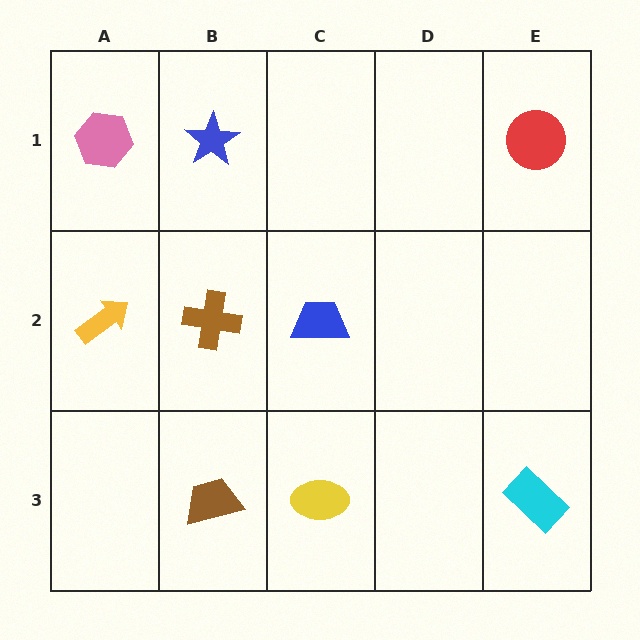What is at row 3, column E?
A cyan rectangle.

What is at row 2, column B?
A brown cross.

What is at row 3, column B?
A brown trapezoid.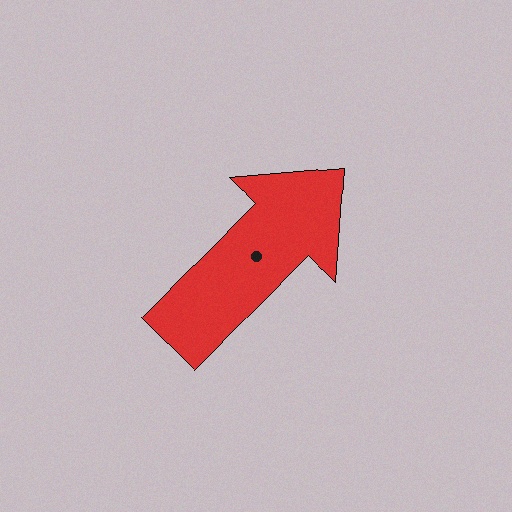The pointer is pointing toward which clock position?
Roughly 1 o'clock.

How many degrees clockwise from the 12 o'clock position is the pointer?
Approximately 44 degrees.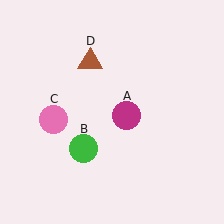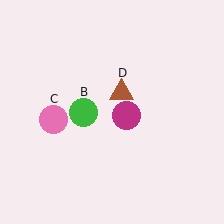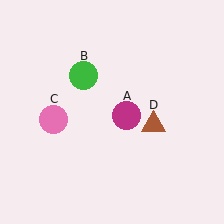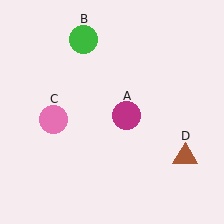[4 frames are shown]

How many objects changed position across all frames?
2 objects changed position: green circle (object B), brown triangle (object D).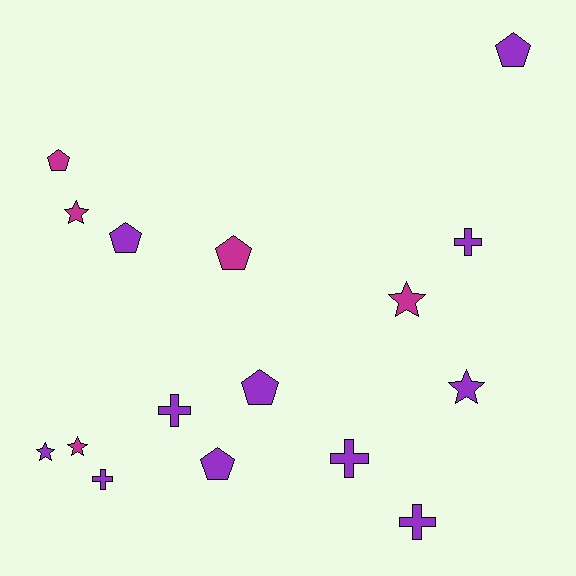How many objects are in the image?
There are 16 objects.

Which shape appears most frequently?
Pentagon, with 6 objects.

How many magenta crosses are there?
There are no magenta crosses.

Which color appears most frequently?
Purple, with 11 objects.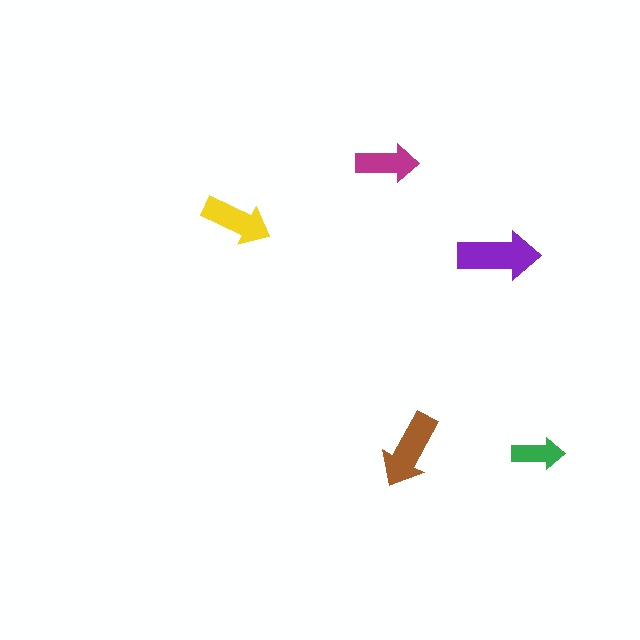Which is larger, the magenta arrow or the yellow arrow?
The yellow one.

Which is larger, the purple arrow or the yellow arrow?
The purple one.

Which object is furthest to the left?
The yellow arrow is leftmost.